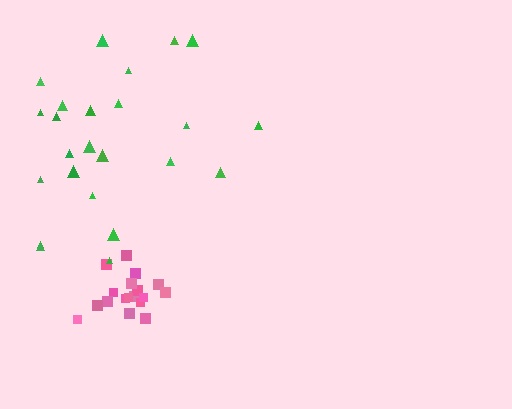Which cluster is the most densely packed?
Pink.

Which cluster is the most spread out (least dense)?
Green.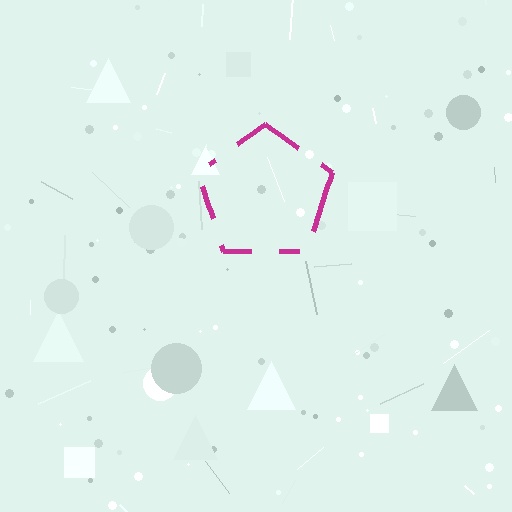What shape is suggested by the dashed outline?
The dashed outline suggests a pentagon.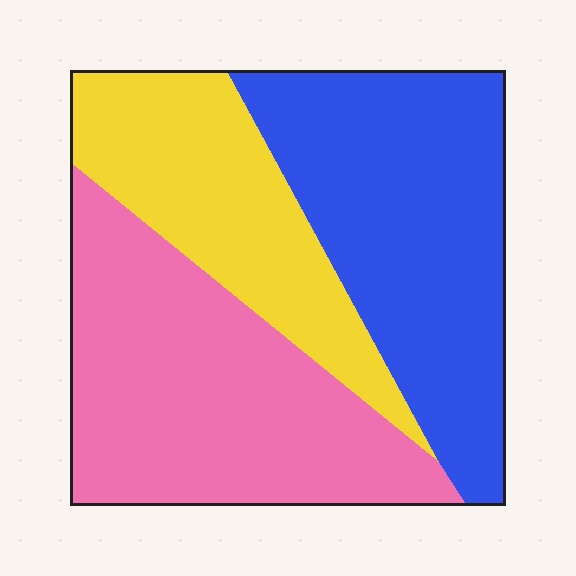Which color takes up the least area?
Yellow, at roughly 25%.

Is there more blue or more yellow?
Blue.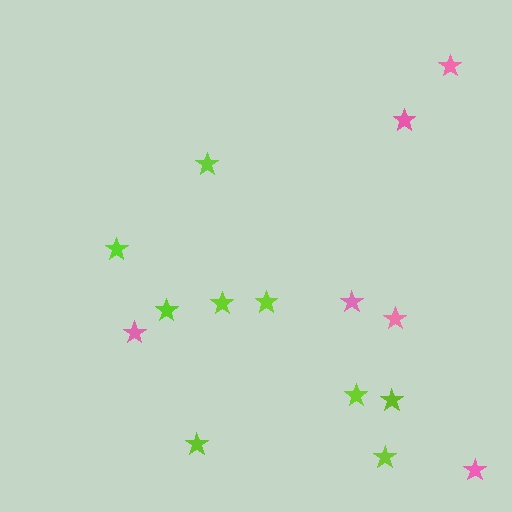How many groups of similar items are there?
There are 2 groups: one group of pink stars (6) and one group of lime stars (9).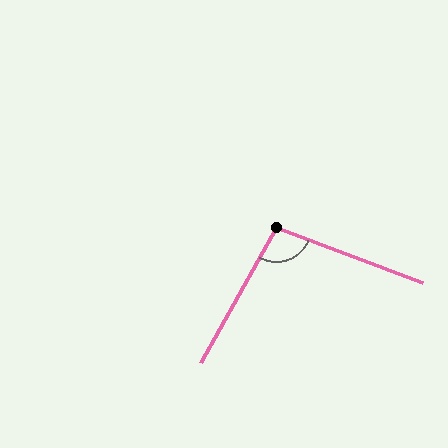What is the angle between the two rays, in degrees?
Approximately 98 degrees.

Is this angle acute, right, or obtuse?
It is obtuse.